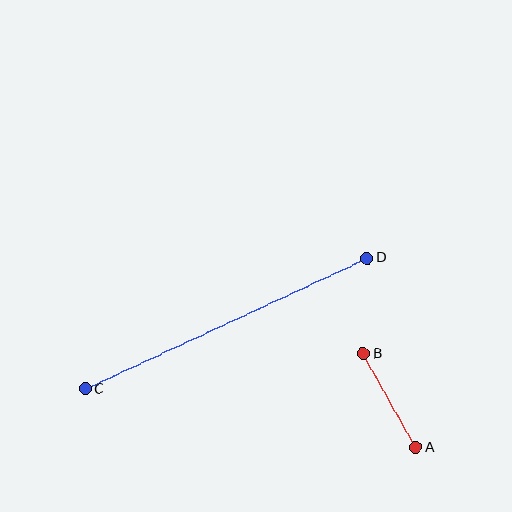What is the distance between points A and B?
The distance is approximately 107 pixels.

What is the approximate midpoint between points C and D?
The midpoint is at approximately (226, 324) pixels.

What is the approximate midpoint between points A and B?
The midpoint is at approximately (390, 401) pixels.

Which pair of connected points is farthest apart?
Points C and D are farthest apart.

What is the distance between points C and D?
The distance is approximately 310 pixels.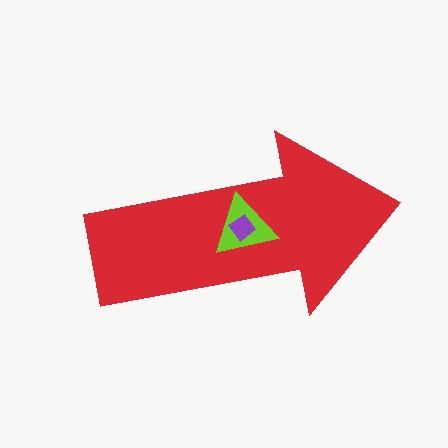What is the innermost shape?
The purple diamond.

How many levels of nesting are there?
3.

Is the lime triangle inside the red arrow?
Yes.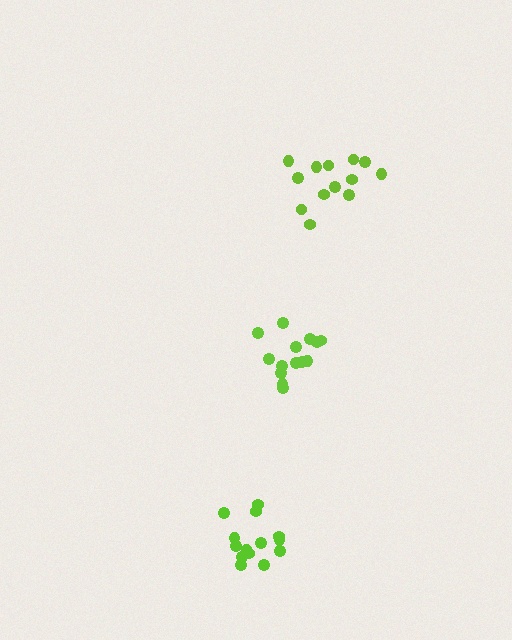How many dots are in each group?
Group 1: 13 dots, Group 2: 14 dots, Group 3: 14 dots (41 total).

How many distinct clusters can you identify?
There are 3 distinct clusters.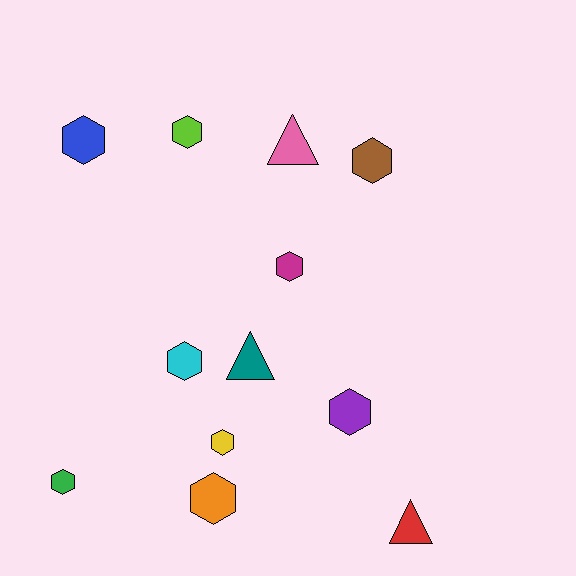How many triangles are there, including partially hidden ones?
There are 3 triangles.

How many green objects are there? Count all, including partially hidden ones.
There is 1 green object.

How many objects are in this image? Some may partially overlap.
There are 12 objects.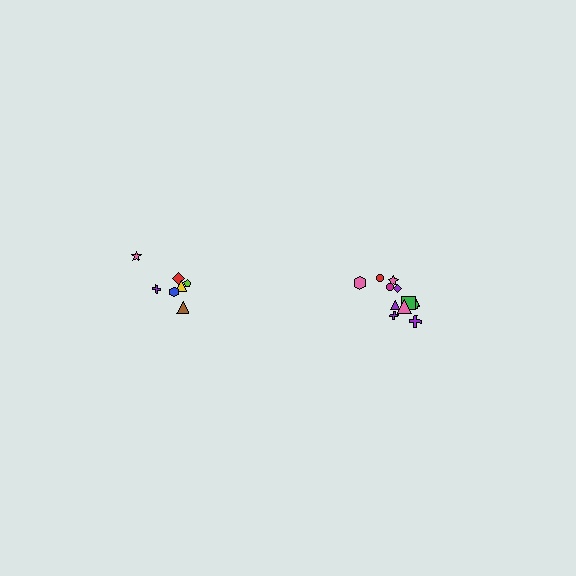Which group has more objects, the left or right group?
The right group.